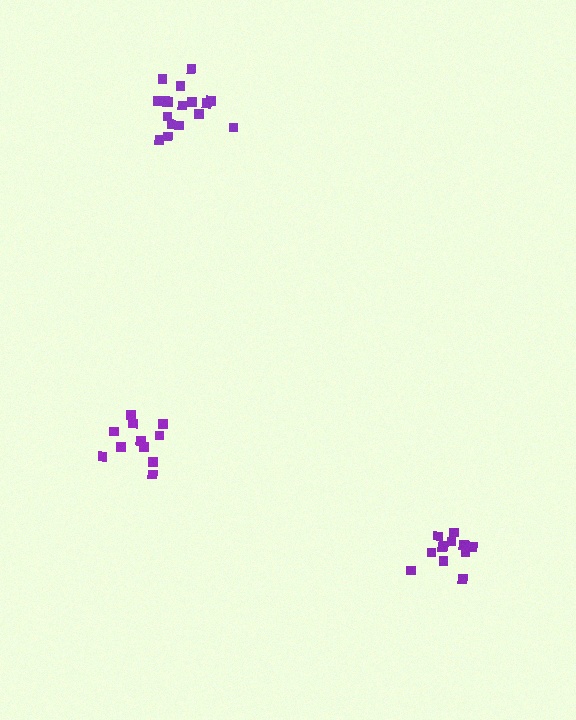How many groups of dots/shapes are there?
There are 3 groups.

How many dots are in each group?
Group 1: 11 dots, Group 2: 12 dots, Group 3: 17 dots (40 total).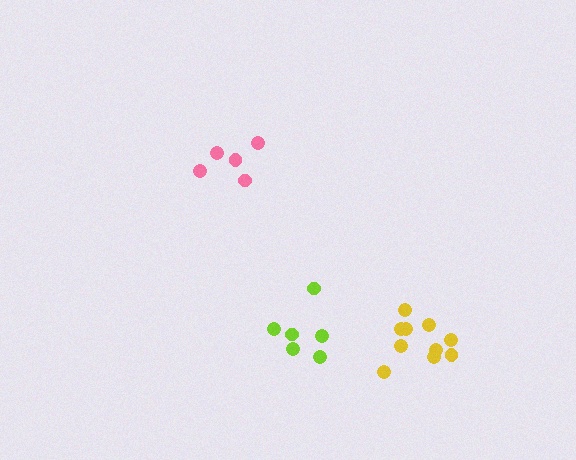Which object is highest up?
The pink cluster is topmost.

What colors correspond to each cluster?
The clusters are colored: pink, lime, yellow.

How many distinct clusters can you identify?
There are 3 distinct clusters.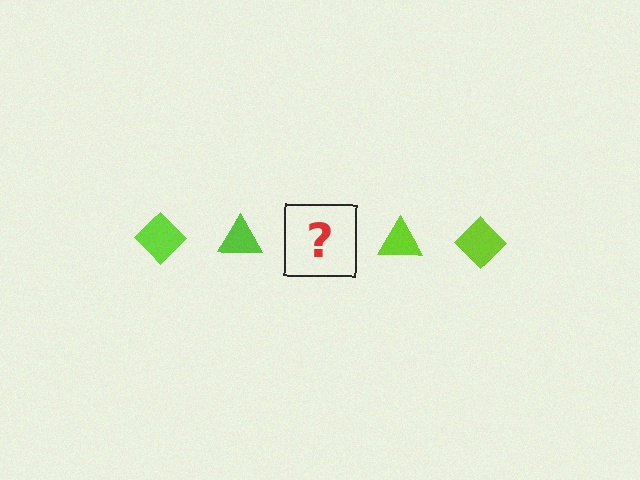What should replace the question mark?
The question mark should be replaced with a lime diamond.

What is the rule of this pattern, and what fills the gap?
The rule is that the pattern cycles through diamond, triangle shapes in lime. The gap should be filled with a lime diamond.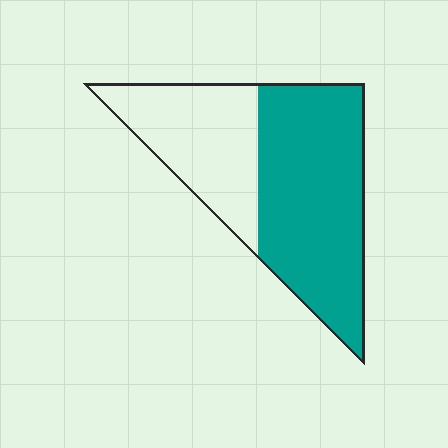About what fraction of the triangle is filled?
About five eighths (5/8).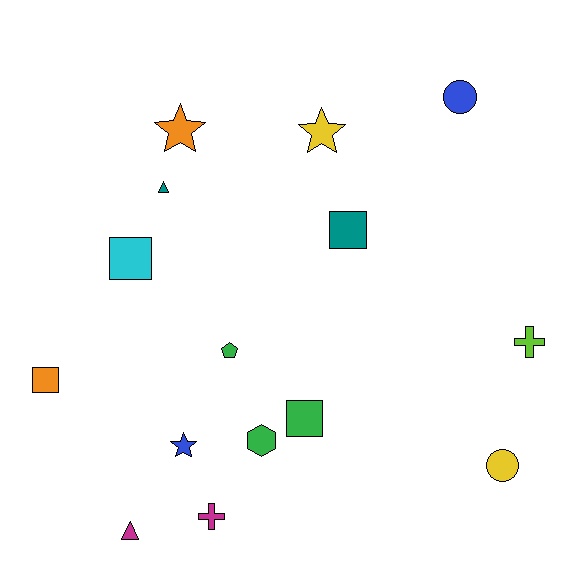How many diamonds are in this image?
There are no diamonds.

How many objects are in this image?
There are 15 objects.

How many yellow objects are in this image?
There are 2 yellow objects.